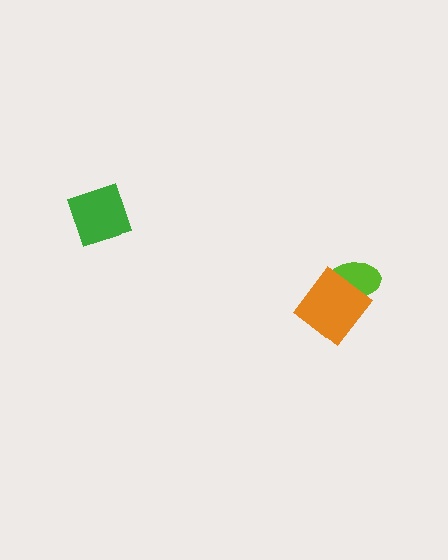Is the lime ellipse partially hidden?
Yes, it is partially covered by another shape.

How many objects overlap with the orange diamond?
1 object overlaps with the orange diamond.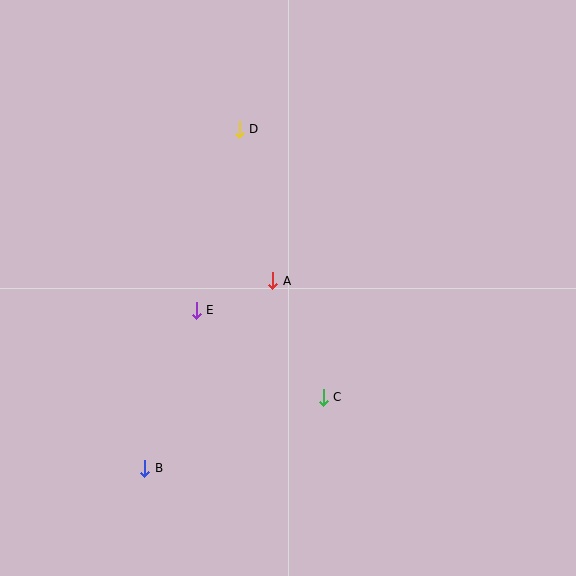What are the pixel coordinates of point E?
Point E is at (196, 310).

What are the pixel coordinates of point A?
Point A is at (273, 281).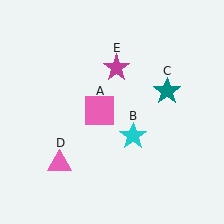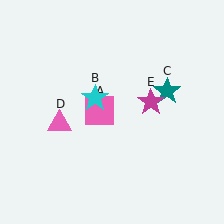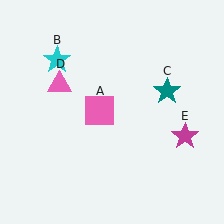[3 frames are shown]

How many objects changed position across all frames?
3 objects changed position: cyan star (object B), pink triangle (object D), magenta star (object E).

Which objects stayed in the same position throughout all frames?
Pink square (object A) and teal star (object C) remained stationary.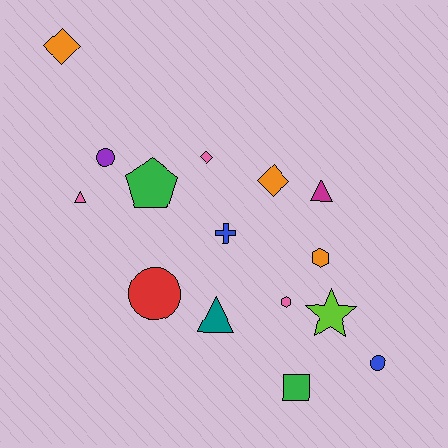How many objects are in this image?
There are 15 objects.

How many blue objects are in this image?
There are 2 blue objects.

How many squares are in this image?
There is 1 square.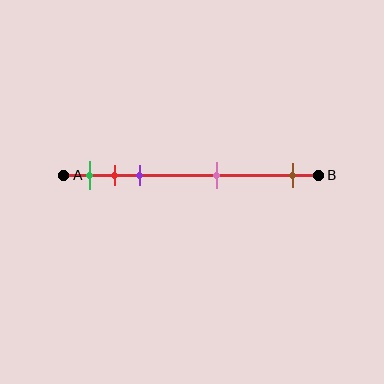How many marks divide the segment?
There are 5 marks dividing the segment.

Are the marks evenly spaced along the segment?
No, the marks are not evenly spaced.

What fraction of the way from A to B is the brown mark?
The brown mark is approximately 90% (0.9) of the way from A to B.